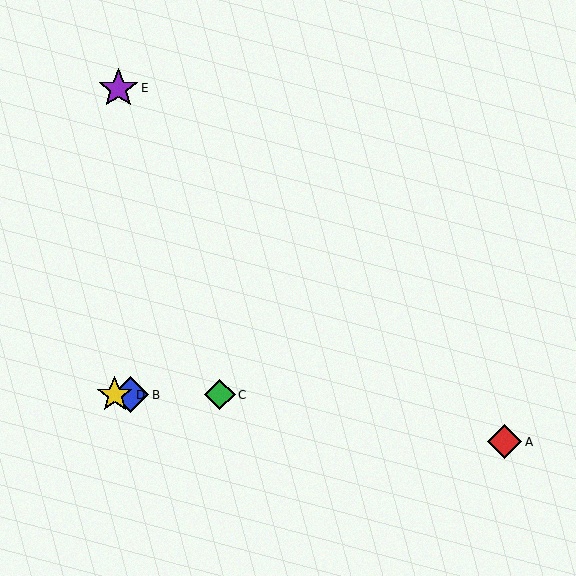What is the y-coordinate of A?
Object A is at y≈442.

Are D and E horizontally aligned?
No, D is at y≈395 and E is at y≈88.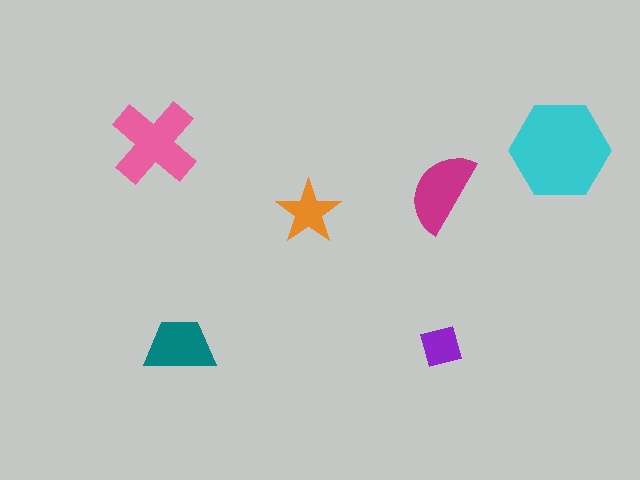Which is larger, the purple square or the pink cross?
The pink cross.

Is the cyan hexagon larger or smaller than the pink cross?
Larger.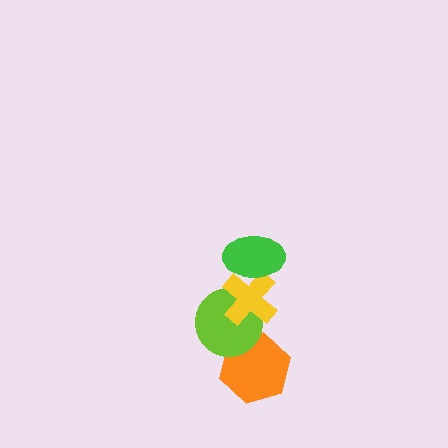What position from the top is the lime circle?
The lime circle is 3rd from the top.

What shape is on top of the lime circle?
The yellow cross is on top of the lime circle.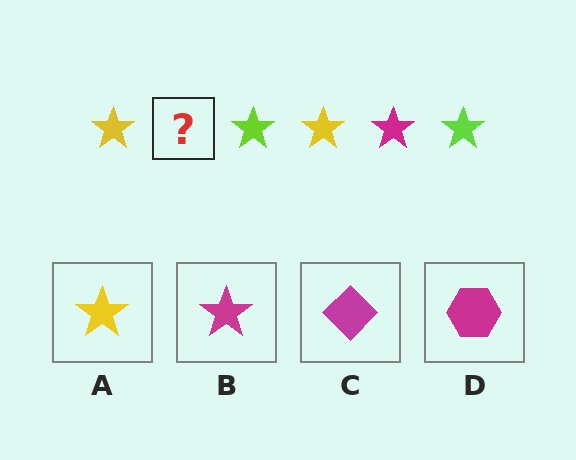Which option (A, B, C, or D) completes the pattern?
B.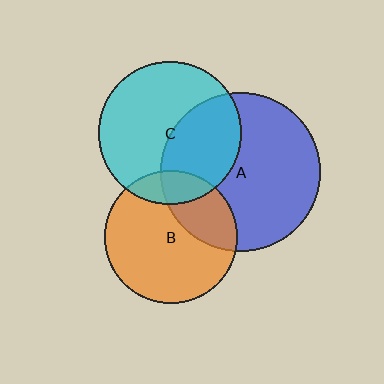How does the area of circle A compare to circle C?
Approximately 1.2 times.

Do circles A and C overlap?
Yes.